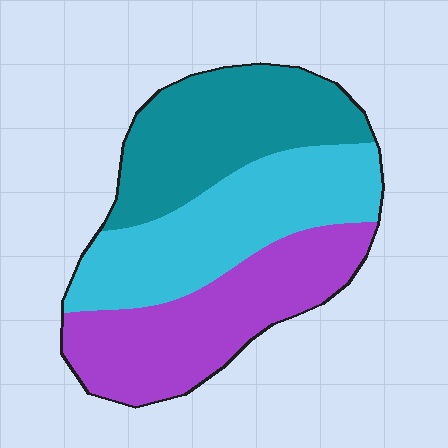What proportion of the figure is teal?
Teal takes up about one third (1/3) of the figure.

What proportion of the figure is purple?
Purple takes up between a third and a half of the figure.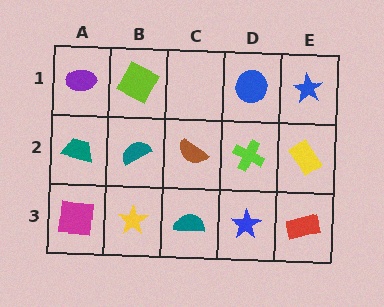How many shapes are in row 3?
5 shapes.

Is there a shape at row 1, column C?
No, that cell is empty.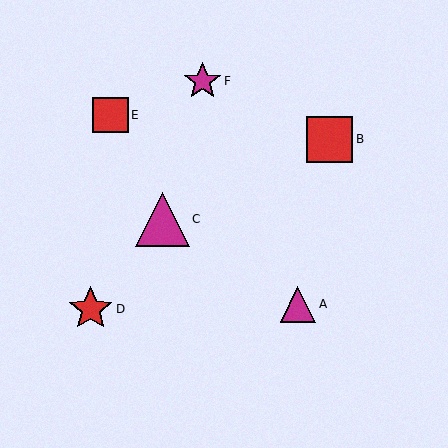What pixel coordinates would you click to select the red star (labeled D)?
Click at (91, 309) to select the red star D.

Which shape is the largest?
The magenta triangle (labeled C) is the largest.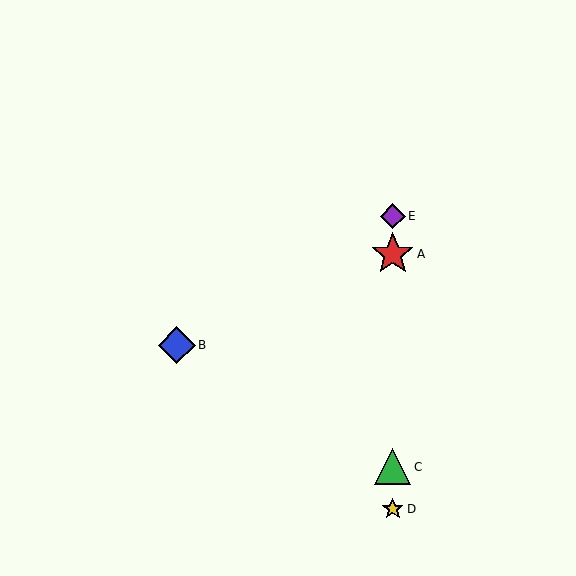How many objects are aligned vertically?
4 objects (A, C, D, E) are aligned vertically.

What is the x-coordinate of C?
Object C is at x≈393.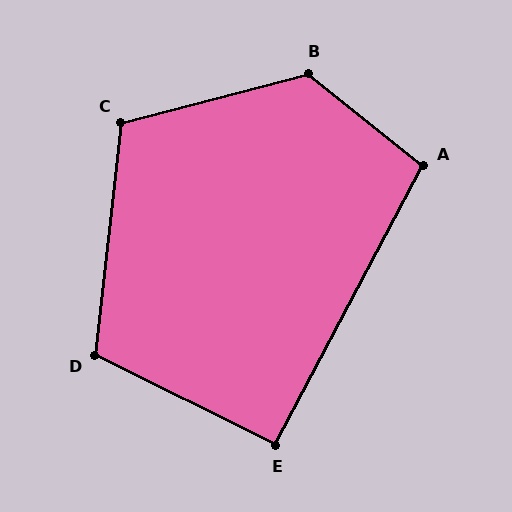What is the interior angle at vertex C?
Approximately 111 degrees (obtuse).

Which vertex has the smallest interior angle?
E, at approximately 92 degrees.